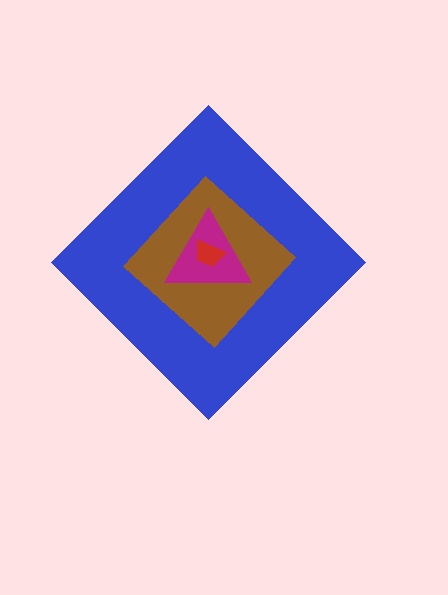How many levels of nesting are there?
4.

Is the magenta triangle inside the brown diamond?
Yes.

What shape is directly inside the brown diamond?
The magenta triangle.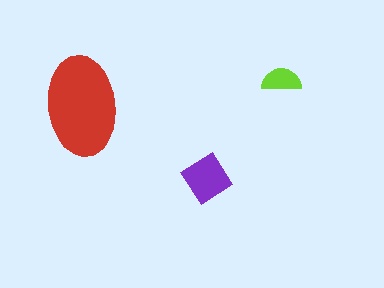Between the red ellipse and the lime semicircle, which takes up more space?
The red ellipse.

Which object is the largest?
The red ellipse.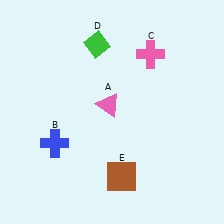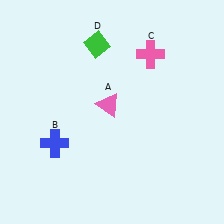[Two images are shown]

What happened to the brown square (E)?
The brown square (E) was removed in Image 2. It was in the bottom-right area of Image 1.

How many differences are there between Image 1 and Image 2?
There is 1 difference between the two images.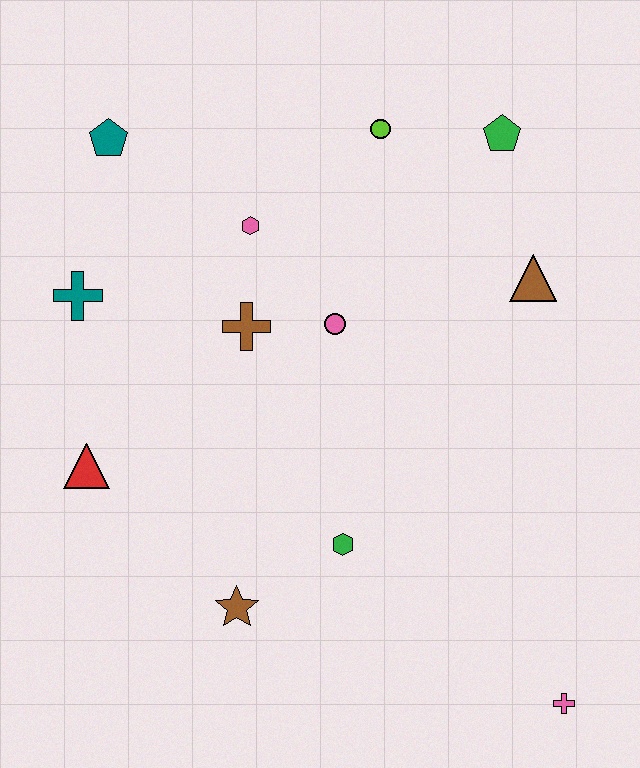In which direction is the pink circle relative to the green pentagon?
The pink circle is below the green pentagon.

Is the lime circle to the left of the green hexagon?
No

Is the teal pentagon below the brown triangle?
No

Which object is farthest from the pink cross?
The teal pentagon is farthest from the pink cross.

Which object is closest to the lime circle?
The green pentagon is closest to the lime circle.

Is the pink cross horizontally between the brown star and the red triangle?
No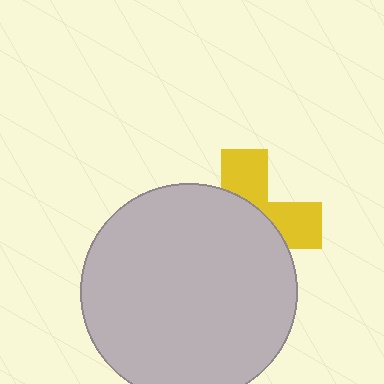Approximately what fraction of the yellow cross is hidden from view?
Roughly 63% of the yellow cross is hidden behind the light gray circle.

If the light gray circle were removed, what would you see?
You would see the complete yellow cross.